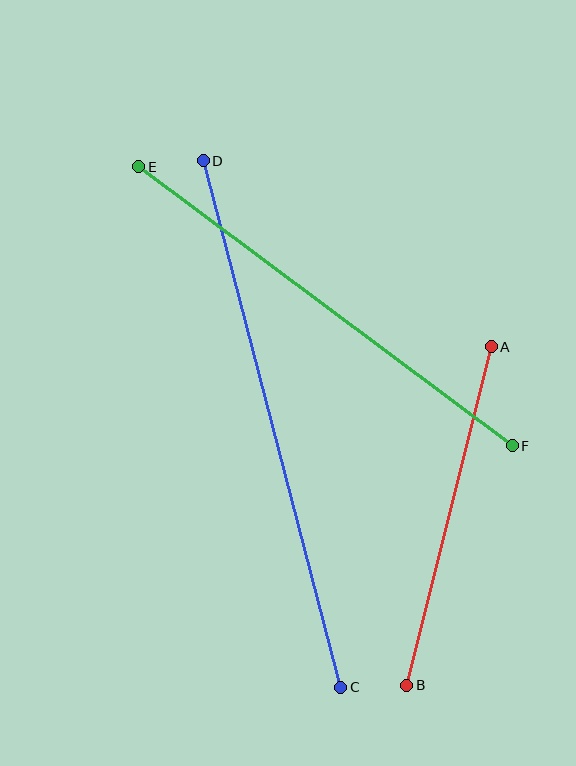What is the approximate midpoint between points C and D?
The midpoint is at approximately (272, 424) pixels.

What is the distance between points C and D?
The distance is approximately 544 pixels.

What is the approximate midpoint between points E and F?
The midpoint is at approximately (326, 306) pixels.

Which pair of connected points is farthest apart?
Points C and D are farthest apart.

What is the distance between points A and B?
The distance is approximately 348 pixels.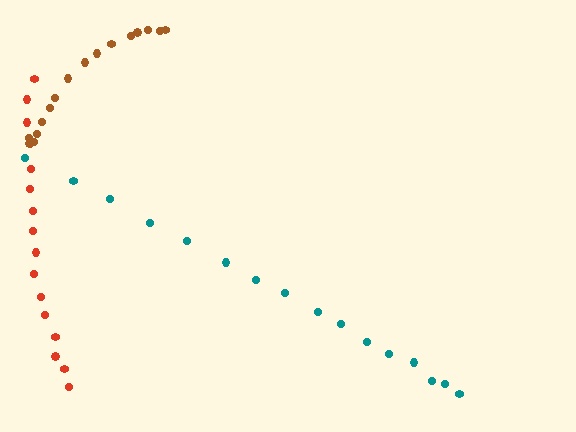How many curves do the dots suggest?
There are 3 distinct paths.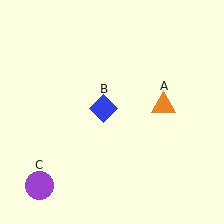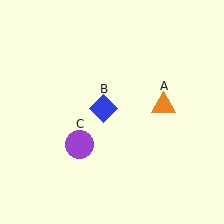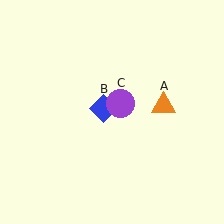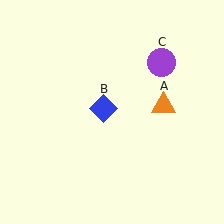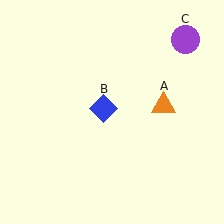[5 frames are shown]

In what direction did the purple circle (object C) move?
The purple circle (object C) moved up and to the right.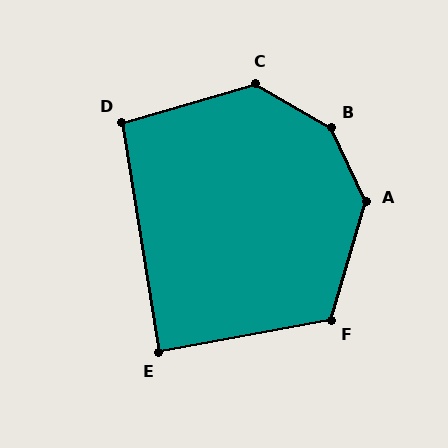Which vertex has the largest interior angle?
B, at approximately 146 degrees.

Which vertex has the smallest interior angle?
E, at approximately 89 degrees.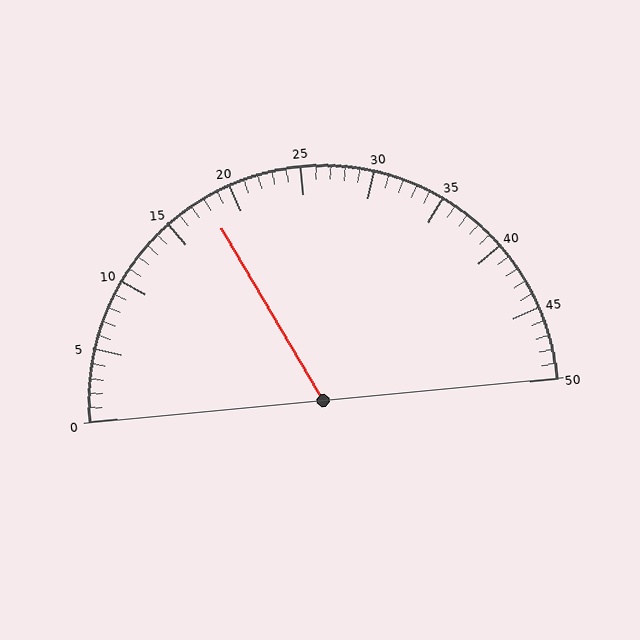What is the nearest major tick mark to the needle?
The nearest major tick mark is 20.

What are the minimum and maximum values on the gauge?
The gauge ranges from 0 to 50.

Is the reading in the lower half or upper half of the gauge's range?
The reading is in the lower half of the range (0 to 50).